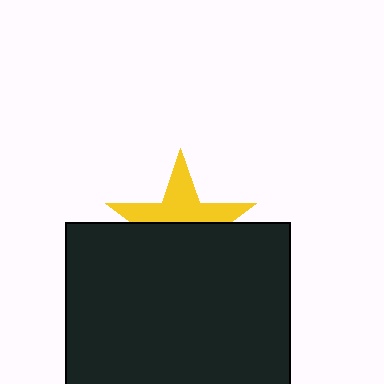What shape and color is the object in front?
The object in front is a black square.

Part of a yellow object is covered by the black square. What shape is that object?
It is a star.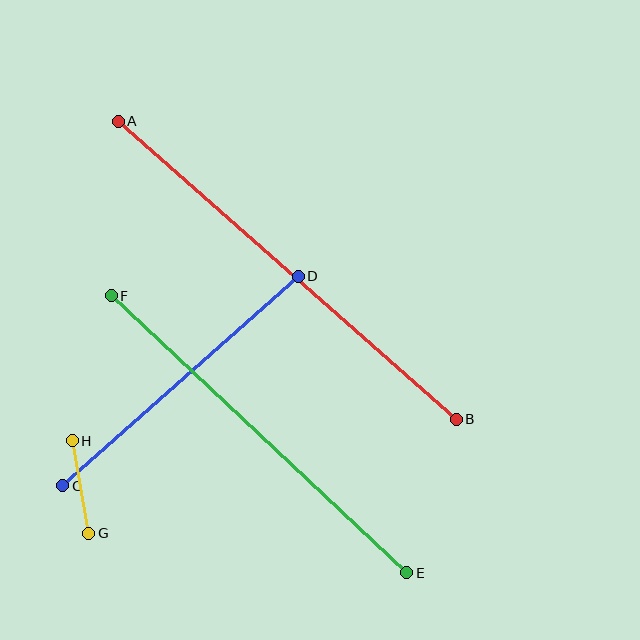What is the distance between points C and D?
The distance is approximately 315 pixels.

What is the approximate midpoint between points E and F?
The midpoint is at approximately (259, 434) pixels.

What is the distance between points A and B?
The distance is approximately 451 pixels.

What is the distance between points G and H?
The distance is approximately 94 pixels.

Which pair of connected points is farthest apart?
Points A and B are farthest apart.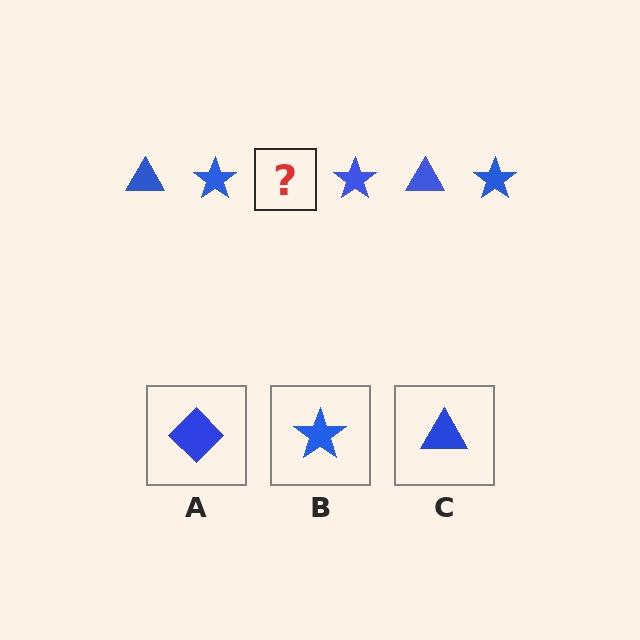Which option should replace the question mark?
Option C.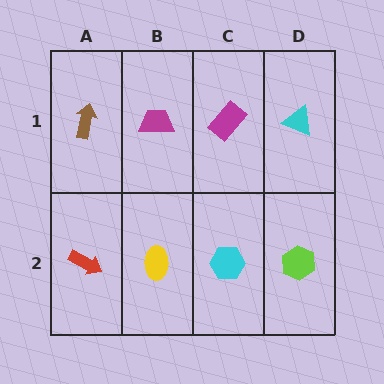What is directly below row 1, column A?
A red arrow.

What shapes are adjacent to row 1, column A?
A red arrow (row 2, column A), a magenta trapezoid (row 1, column B).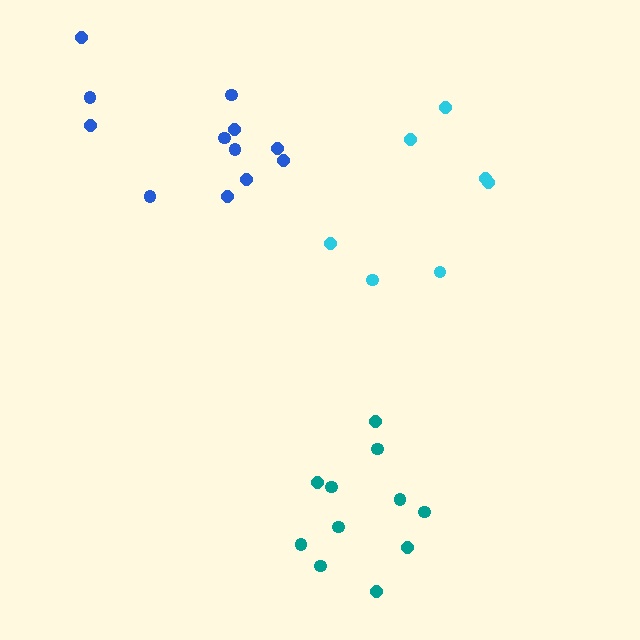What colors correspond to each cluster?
The clusters are colored: teal, blue, cyan.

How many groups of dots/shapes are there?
There are 3 groups.